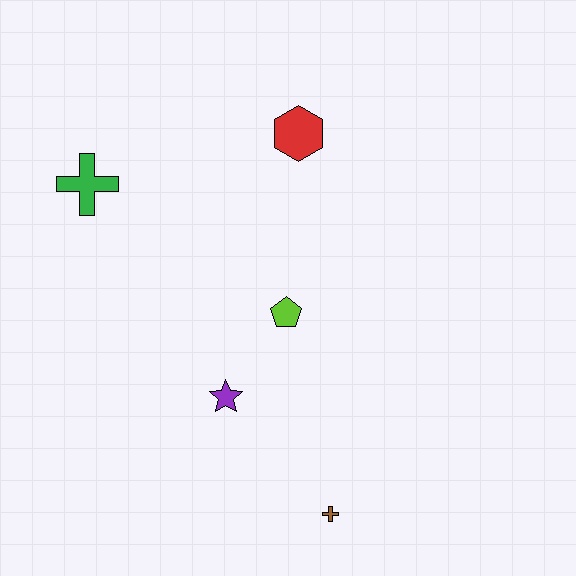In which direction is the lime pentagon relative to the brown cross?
The lime pentagon is above the brown cross.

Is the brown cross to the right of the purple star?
Yes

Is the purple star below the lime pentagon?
Yes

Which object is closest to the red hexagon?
The lime pentagon is closest to the red hexagon.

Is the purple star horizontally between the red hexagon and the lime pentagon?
No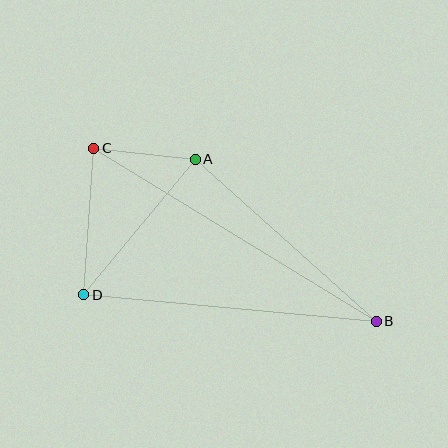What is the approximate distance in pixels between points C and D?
The distance between C and D is approximately 147 pixels.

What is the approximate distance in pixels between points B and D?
The distance between B and D is approximately 294 pixels.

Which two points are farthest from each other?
Points B and C are farthest from each other.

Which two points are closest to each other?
Points A and C are closest to each other.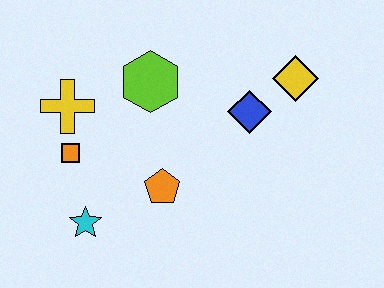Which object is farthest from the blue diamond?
The cyan star is farthest from the blue diamond.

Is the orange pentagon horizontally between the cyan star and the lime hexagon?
No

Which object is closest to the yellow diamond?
The blue diamond is closest to the yellow diamond.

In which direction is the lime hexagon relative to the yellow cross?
The lime hexagon is to the right of the yellow cross.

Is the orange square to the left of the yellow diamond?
Yes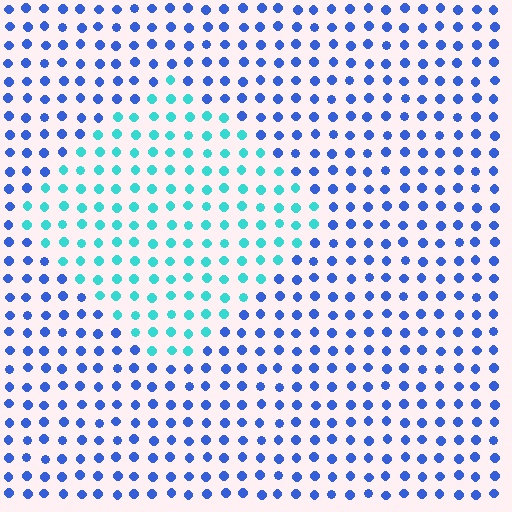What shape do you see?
I see a diamond.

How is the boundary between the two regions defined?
The boundary is defined purely by a slight shift in hue (about 49 degrees). Spacing, size, and orientation are identical on both sides.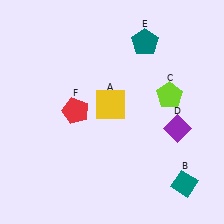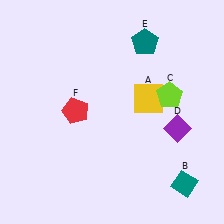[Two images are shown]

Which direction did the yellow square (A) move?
The yellow square (A) moved right.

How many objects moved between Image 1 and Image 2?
1 object moved between the two images.